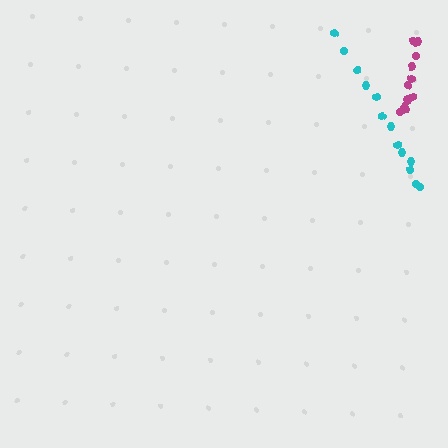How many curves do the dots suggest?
There are 2 distinct paths.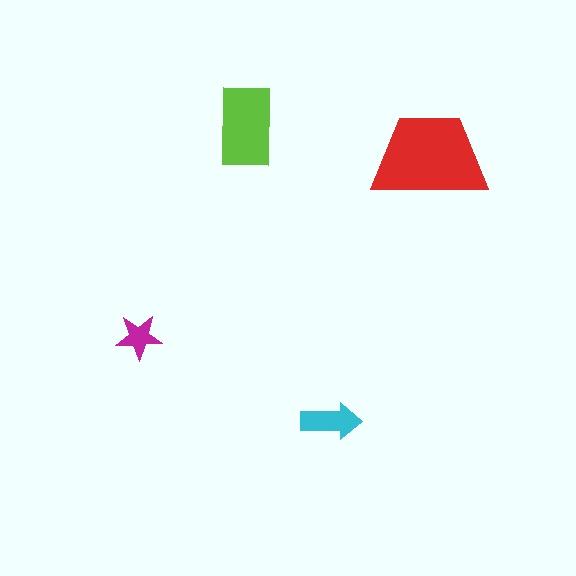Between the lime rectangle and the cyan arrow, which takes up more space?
The lime rectangle.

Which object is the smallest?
The magenta star.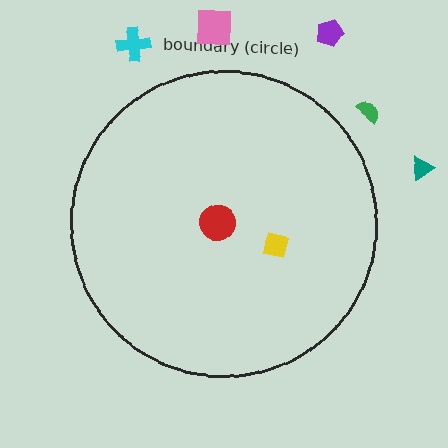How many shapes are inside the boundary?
2 inside, 5 outside.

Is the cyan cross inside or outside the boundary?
Outside.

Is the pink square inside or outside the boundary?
Outside.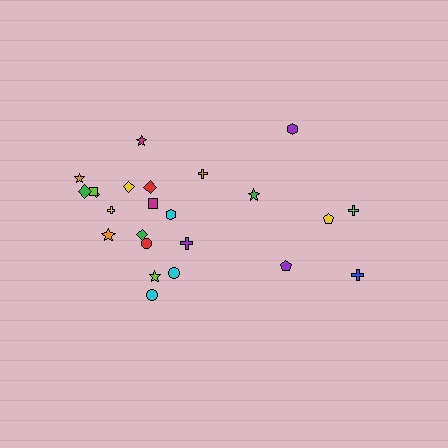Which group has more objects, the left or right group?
The left group.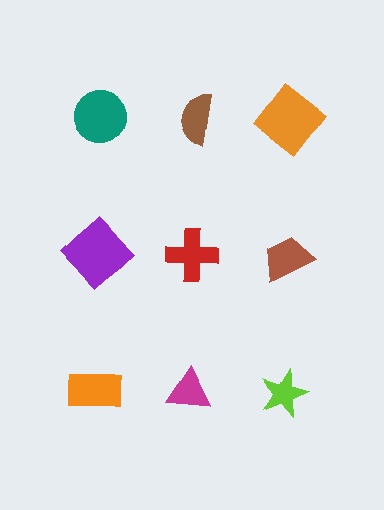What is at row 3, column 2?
A magenta triangle.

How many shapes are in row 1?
3 shapes.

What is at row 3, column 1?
An orange rectangle.